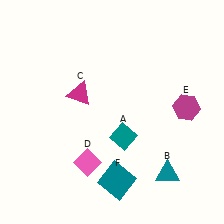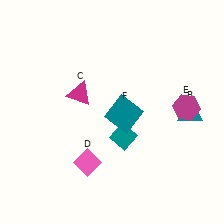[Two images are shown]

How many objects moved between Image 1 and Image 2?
2 objects moved between the two images.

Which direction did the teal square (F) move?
The teal square (F) moved up.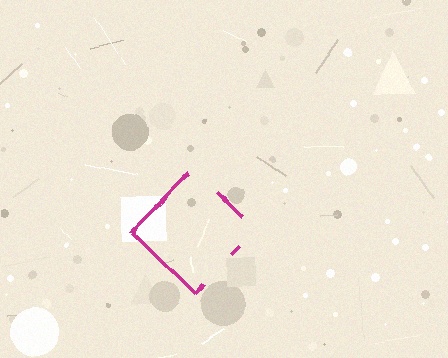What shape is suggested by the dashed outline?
The dashed outline suggests a diamond.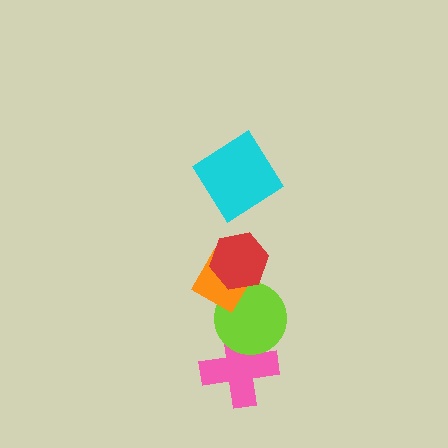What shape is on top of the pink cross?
The lime circle is on top of the pink cross.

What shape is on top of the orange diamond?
The red hexagon is on top of the orange diamond.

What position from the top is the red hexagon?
The red hexagon is 2nd from the top.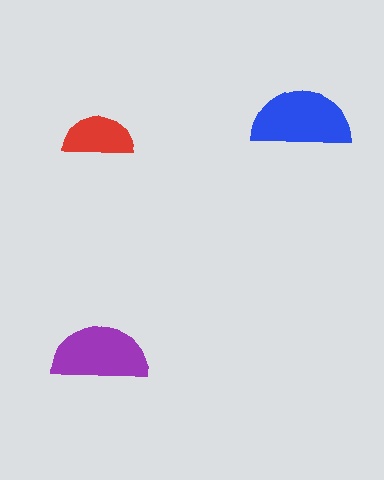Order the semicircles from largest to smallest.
the blue one, the purple one, the red one.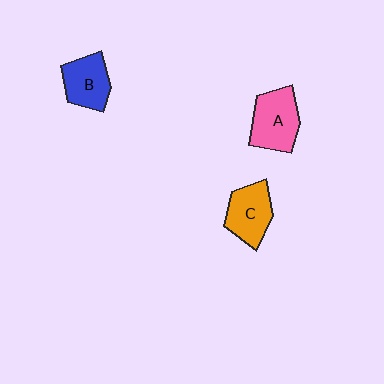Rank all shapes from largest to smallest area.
From largest to smallest: A (pink), C (orange), B (blue).